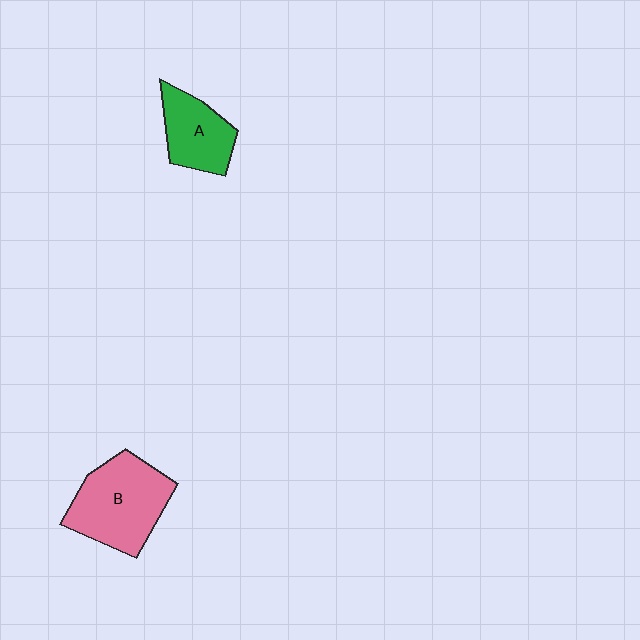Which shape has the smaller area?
Shape A (green).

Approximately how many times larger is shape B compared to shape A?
Approximately 1.6 times.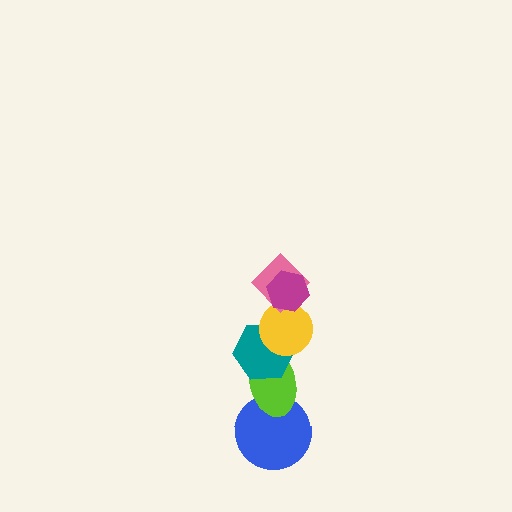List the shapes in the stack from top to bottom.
From top to bottom: the magenta hexagon, the pink diamond, the yellow circle, the teal hexagon, the lime ellipse, the blue circle.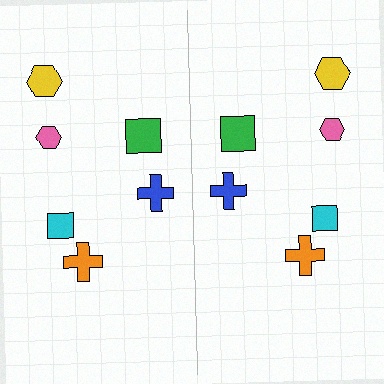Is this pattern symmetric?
Yes, this pattern has bilateral (reflection) symmetry.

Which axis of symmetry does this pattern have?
The pattern has a vertical axis of symmetry running through the center of the image.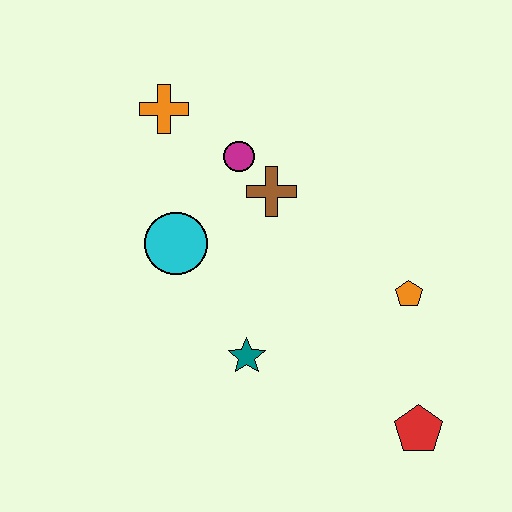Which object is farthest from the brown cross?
The red pentagon is farthest from the brown cross.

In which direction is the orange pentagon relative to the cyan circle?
The orange pentagon is to the right of the cyan circle.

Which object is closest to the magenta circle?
The brown cross is closest to the magenta circle.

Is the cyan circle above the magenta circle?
No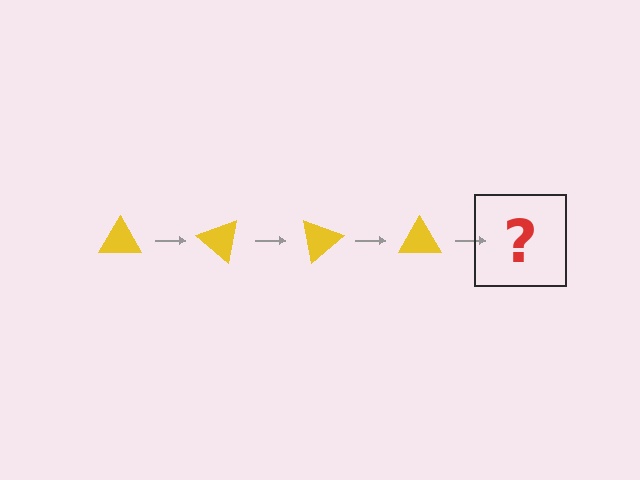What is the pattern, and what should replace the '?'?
The pattern is that the triangle rotates 40 degrees each step. The '?' should be a yellow triangle rotated 160 degrees.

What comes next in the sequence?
The next element should be a yellow triangle rotated 160 degrees.